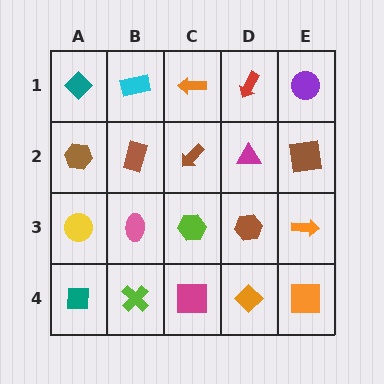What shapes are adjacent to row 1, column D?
A magenta triangle (row 2, column D), an orange arrow (row 1, column C), a purple circle (row 1, column E).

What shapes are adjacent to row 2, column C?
An orange arrow (row 1, column C), a lime hexagon (row 3, column C), a brown rectangle (row 2, column B), a magenta triangle (row 2, column D).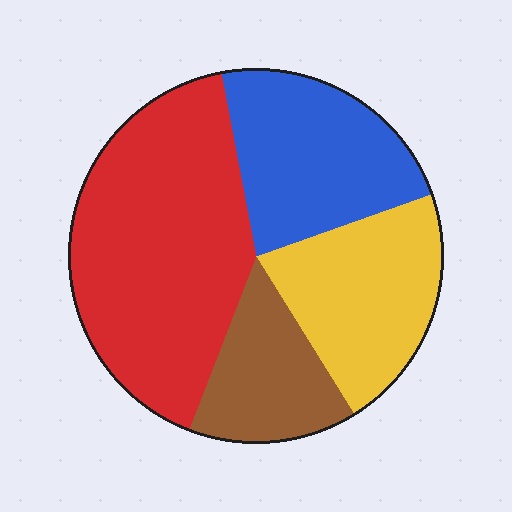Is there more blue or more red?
Red.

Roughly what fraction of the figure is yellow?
Yellow covers 21% of the figure.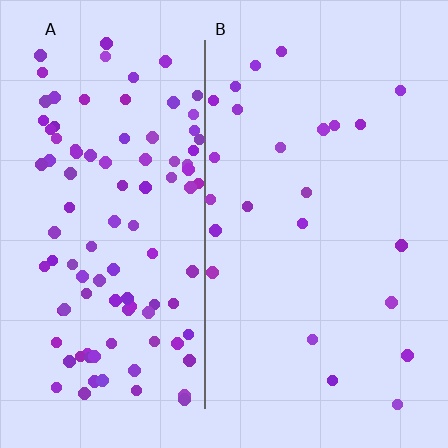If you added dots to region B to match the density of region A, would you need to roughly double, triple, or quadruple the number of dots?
Approximately quadruple.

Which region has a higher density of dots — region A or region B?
A (the left).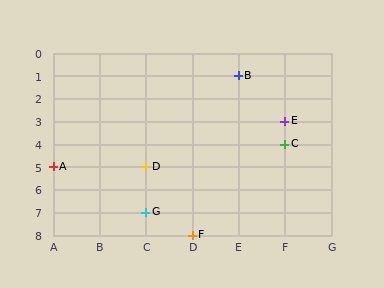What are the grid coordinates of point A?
Point A is at grid coordinates (A, 5).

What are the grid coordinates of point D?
Point D is at grid coordinates (C, 5).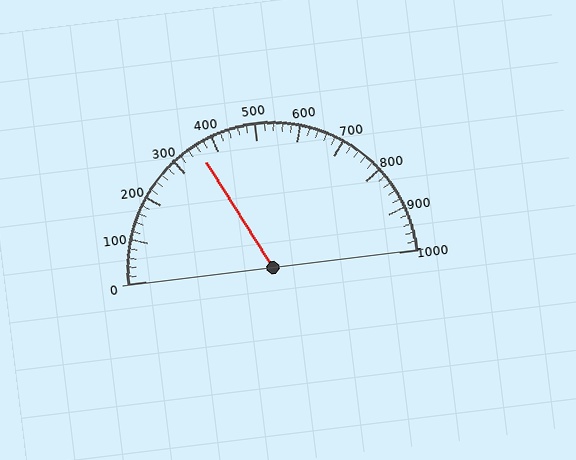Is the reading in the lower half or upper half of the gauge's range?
The reading is in the lower half of the range (0 to 1000).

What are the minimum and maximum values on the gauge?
The gauge ranges from 0 to 1000.